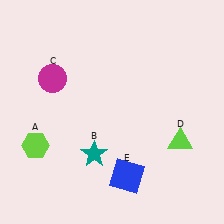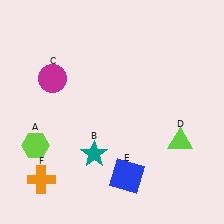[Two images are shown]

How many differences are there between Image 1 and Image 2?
There is 1 difference between the two images.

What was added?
An orange cross (F) was added in Image 2.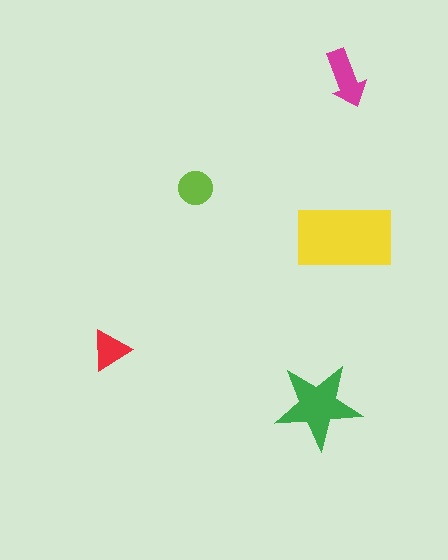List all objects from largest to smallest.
The yellow rectangle, the green star, the magenta arrow, the lime circle, the red triangle.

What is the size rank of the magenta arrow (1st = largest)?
3rd.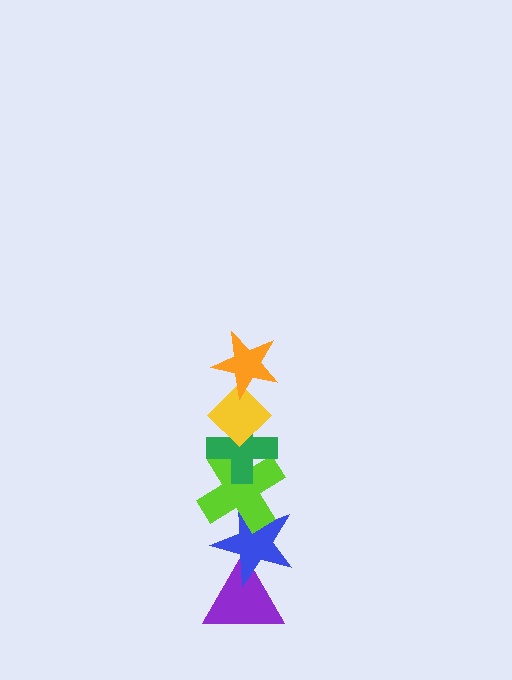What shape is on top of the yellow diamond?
The orange star is on top of the yellow diamond.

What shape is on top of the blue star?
The lime cross is on top of the blue star.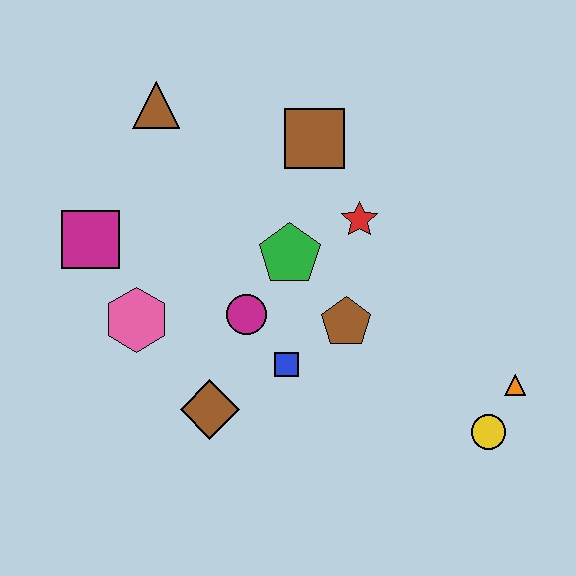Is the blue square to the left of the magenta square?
No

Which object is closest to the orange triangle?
The yellow circle is closest to the orange triangle.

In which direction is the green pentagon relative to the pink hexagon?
The green pentagon is to the right of the pink hexagon.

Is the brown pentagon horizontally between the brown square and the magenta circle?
No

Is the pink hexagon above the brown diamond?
Yes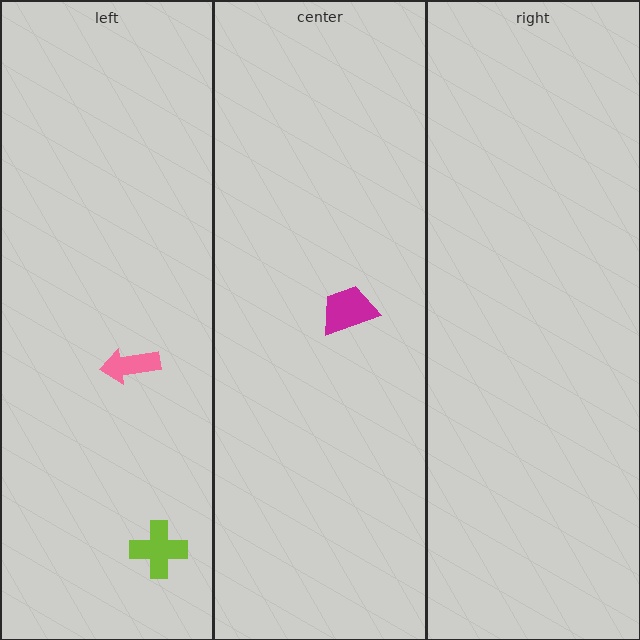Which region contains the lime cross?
The left region.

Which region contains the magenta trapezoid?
The center region.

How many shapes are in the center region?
1.